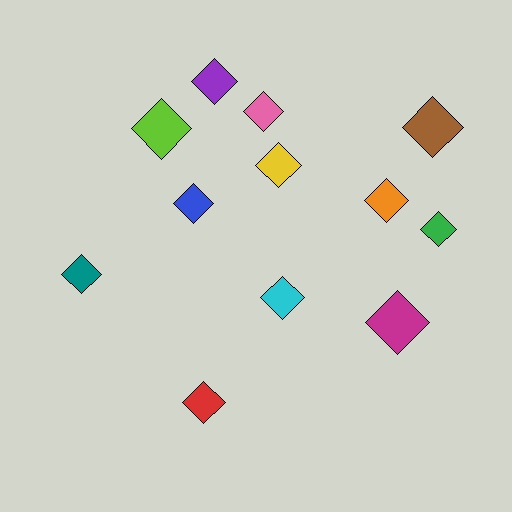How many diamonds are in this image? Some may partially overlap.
There are 12 diamonds.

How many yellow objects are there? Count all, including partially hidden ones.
There is 1 yellow object.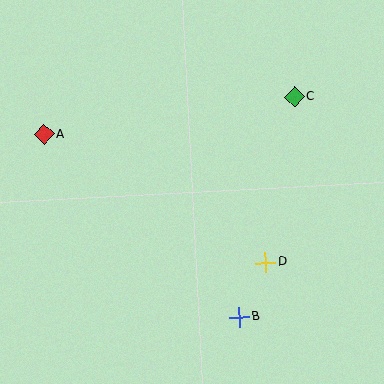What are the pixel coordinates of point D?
Point D is at (265, 263).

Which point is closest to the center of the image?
Point D at (265, 263) is closest to the center.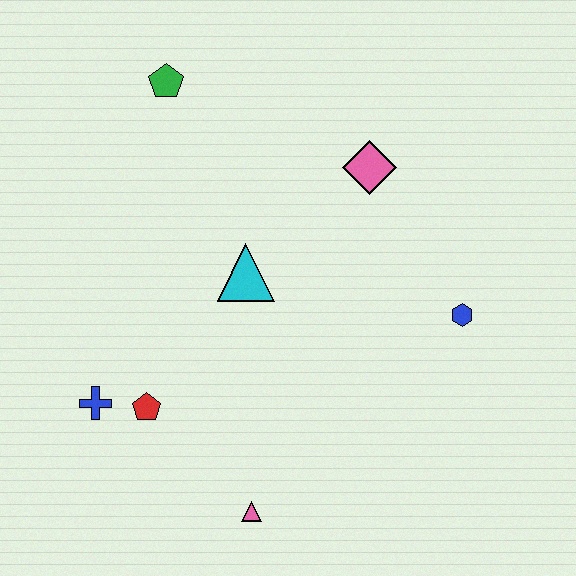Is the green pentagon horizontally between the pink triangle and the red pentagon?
Yes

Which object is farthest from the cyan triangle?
The pink triangle is farthest from the cyan triangle.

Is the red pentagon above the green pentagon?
No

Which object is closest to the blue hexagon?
The pink diamond is closest to the blue hexagon.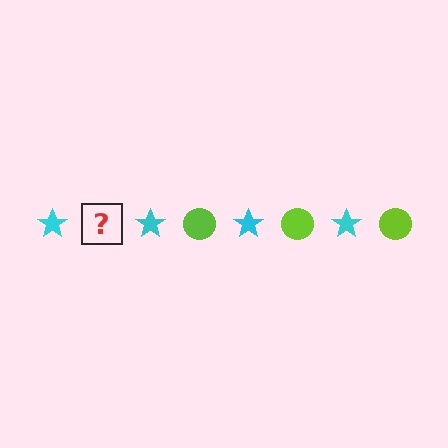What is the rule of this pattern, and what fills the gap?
The rule is that the pattern alternates between cyan star and lime circle. The gap should be filled with a lime circle.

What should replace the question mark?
The question mark should be replaced with a lime circle.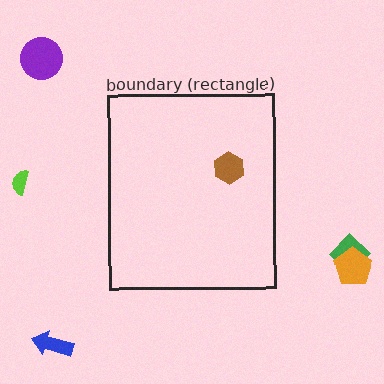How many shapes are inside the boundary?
1 inside, 5 outside.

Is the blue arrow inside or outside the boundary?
Outside.